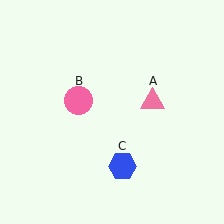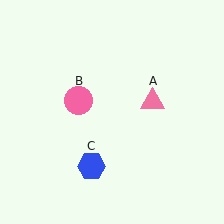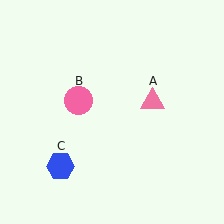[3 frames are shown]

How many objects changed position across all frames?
1 object changed position: blue hexagon (object C).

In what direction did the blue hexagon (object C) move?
The blue hexagon (object C) moved left.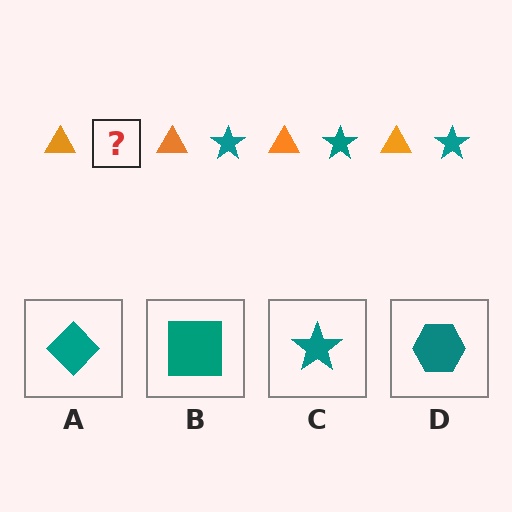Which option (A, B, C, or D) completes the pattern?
C.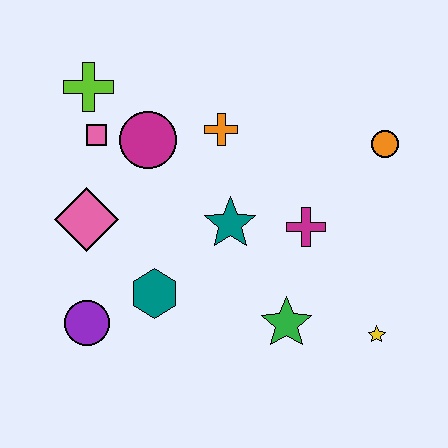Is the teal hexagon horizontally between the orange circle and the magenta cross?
No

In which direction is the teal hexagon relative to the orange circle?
The teal hexagon is to the left of the orange circle.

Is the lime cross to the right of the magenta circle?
No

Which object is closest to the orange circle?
The magenta cross is closest to the orange circle.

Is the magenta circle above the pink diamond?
Yes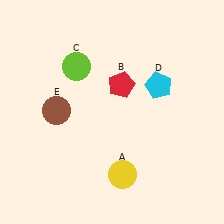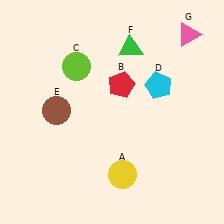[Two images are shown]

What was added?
A green triangle (F), a pink triangle (G) were added in Image 2.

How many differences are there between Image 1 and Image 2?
There are 2 differences between the two images.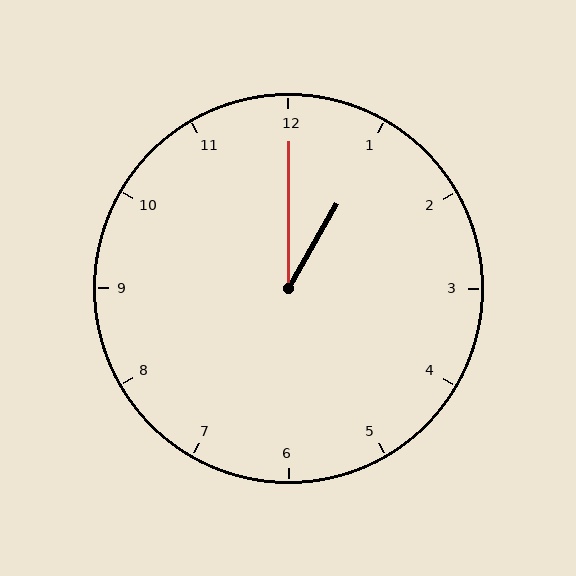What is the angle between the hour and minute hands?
Approximately 30 degrees.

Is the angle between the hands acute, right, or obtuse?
It is acute.